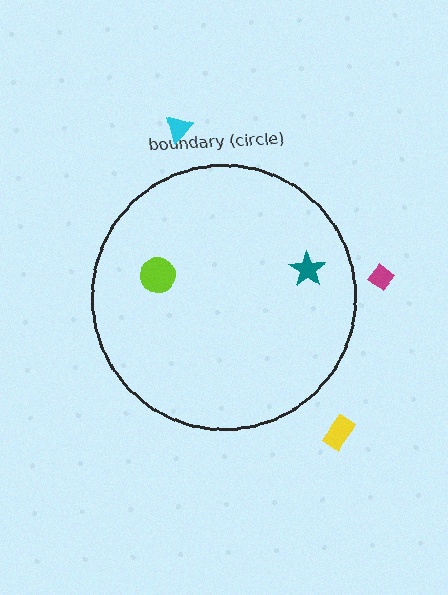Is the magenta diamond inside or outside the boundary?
Outside.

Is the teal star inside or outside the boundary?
Inside.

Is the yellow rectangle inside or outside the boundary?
Outside.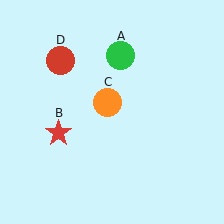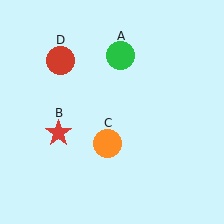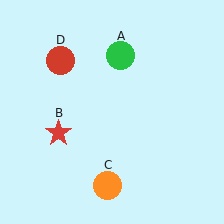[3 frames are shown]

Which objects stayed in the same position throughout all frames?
Green circle (object A) and red star (object B) and red circle (object D) remained stationary.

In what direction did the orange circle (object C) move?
The orange circle (object C) moved down.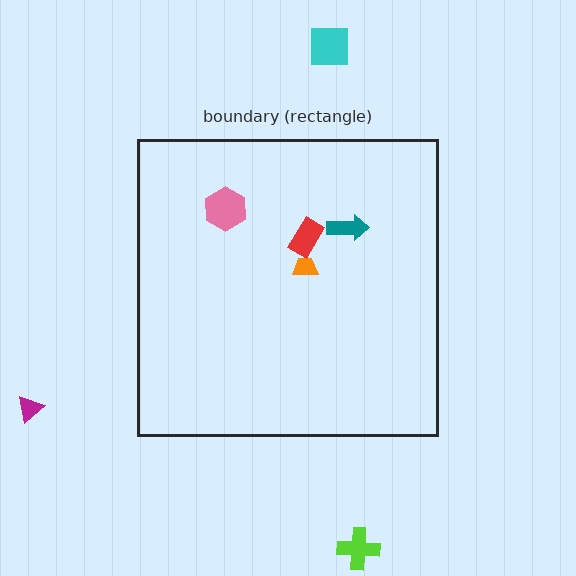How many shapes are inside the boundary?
4 inside, 3 outside.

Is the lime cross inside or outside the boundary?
Outside.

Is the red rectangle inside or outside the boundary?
Inside.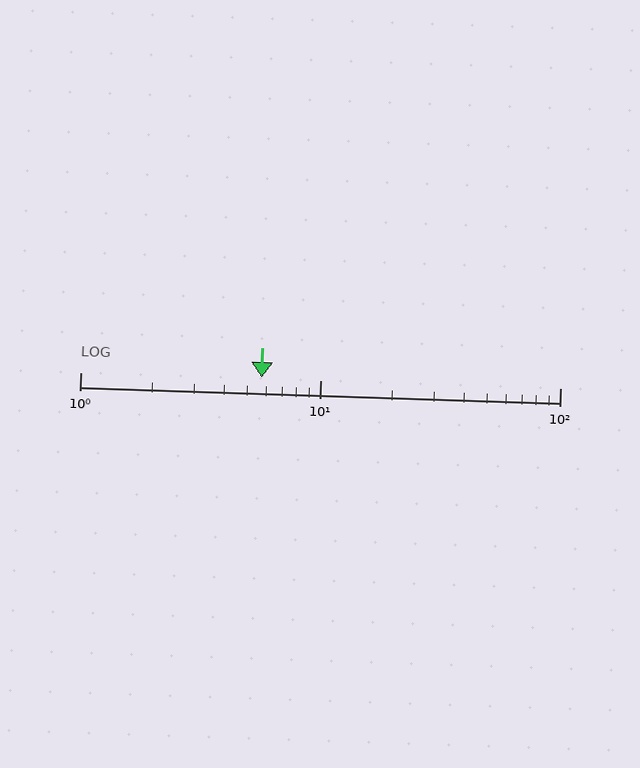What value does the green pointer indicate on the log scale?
The pointer indicates approximately 5.7.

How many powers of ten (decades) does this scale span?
The scale spans 2 decades, from 1 to 100.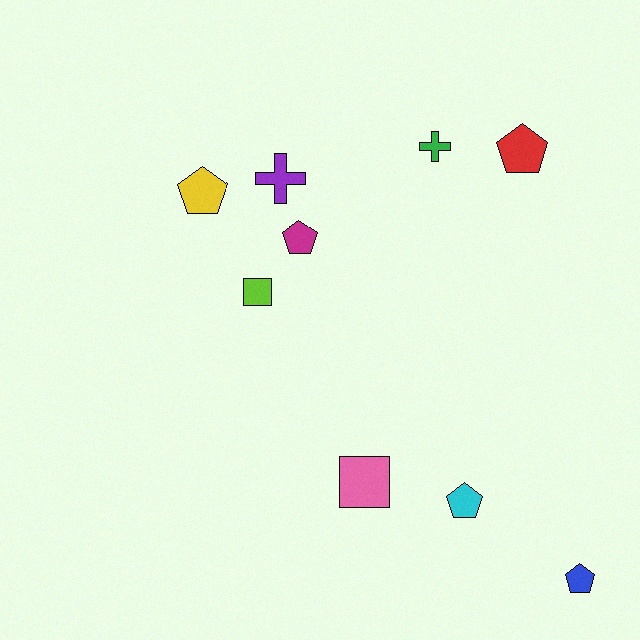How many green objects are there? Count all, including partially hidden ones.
There is 1 green object.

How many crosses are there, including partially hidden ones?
There are 2 crosses.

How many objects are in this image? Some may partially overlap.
There are 9 objects.